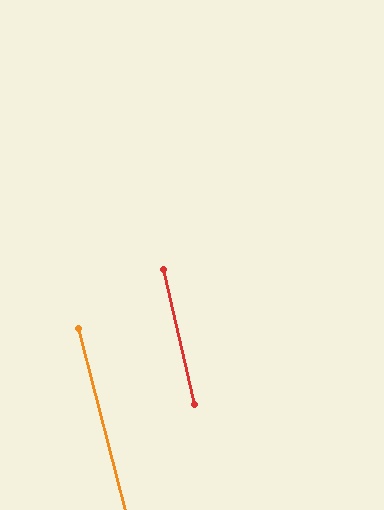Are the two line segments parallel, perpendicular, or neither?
Parallel — their directions differ by only 1.7°.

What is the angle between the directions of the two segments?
Approximately 2 degrees.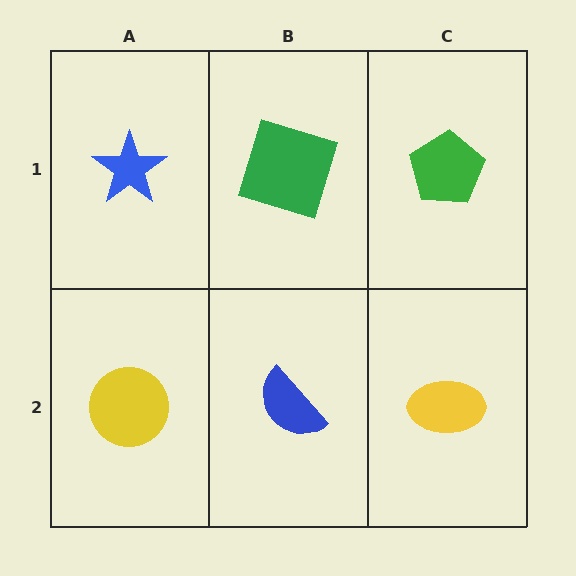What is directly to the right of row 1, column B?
A green pentagon.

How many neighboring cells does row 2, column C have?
2.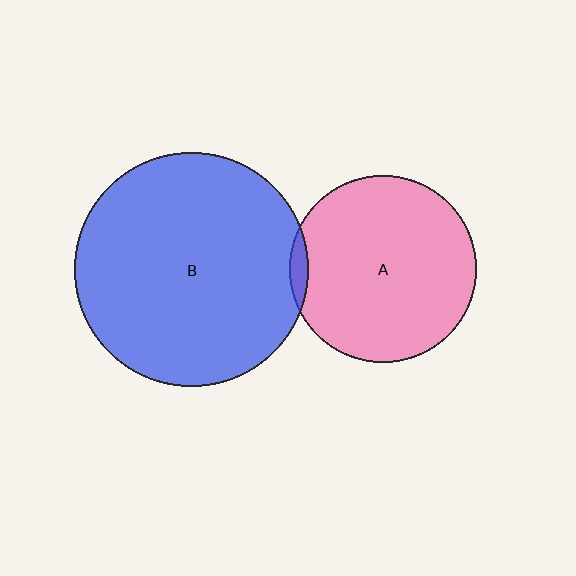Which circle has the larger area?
Circle B (blue).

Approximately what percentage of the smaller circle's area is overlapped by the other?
Approximately 5%.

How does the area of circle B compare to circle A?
Approximately 1.6 times.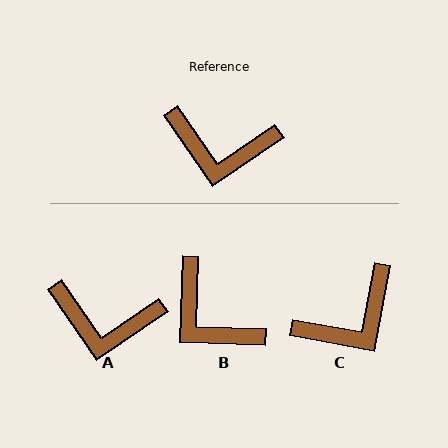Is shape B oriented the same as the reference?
No, it is off by about 36 degrees.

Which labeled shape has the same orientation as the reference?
A.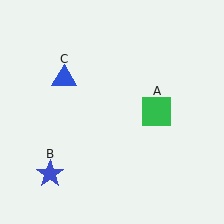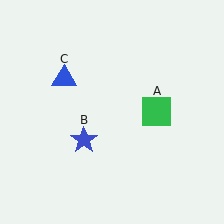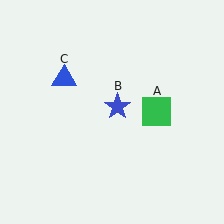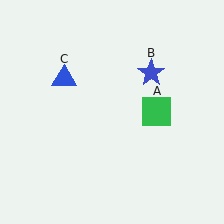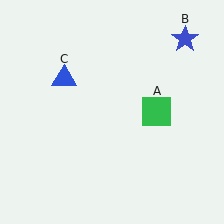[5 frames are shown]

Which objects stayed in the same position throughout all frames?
Green square (object A) and blue triangle (object C) remained stationary.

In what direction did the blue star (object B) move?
The blue star (object B) moved up and to the right.